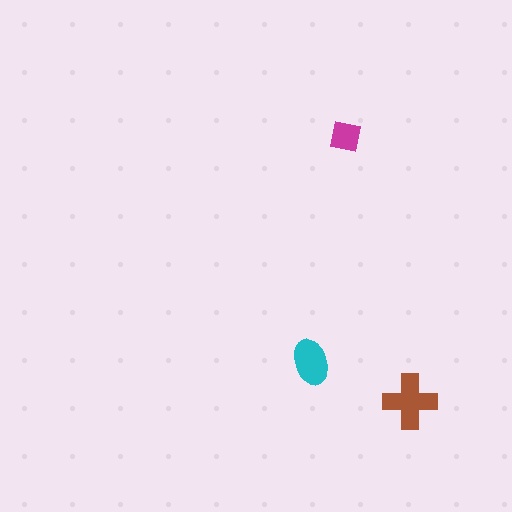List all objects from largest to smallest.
The brown cross, the cyan ellipse, the magenta square.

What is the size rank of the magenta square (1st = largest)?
3rd.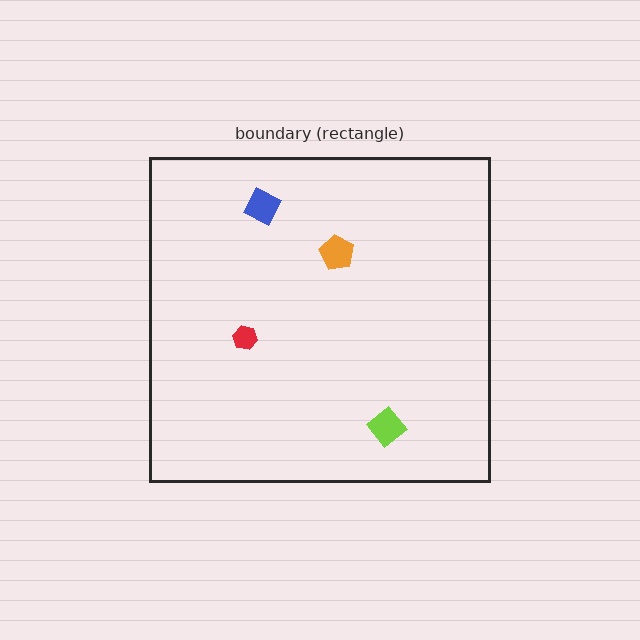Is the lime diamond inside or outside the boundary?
Inside.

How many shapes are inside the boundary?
4 inside, 0 outside.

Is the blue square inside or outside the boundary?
Inside.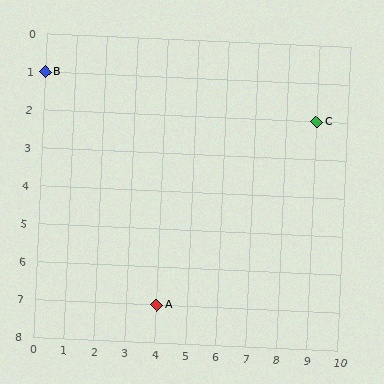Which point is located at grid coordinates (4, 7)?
Point A is at (4, 7).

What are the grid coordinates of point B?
Point B is at grid coordinates (0, 1).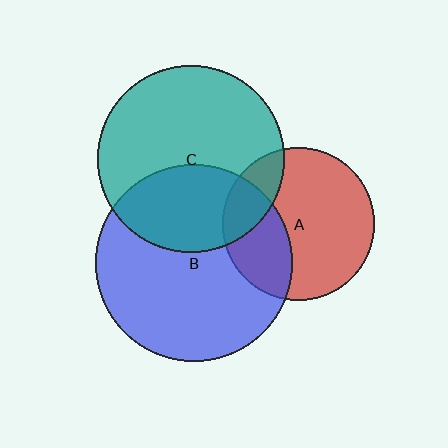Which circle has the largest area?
Circle B (blue).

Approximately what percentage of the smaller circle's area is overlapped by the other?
Approximately 35%.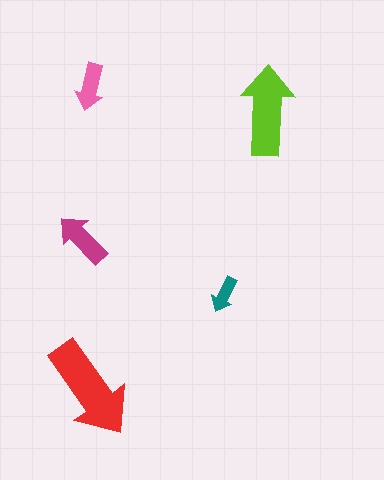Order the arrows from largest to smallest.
the red one, the lime one, the magenta one, the pink one, the teal one.